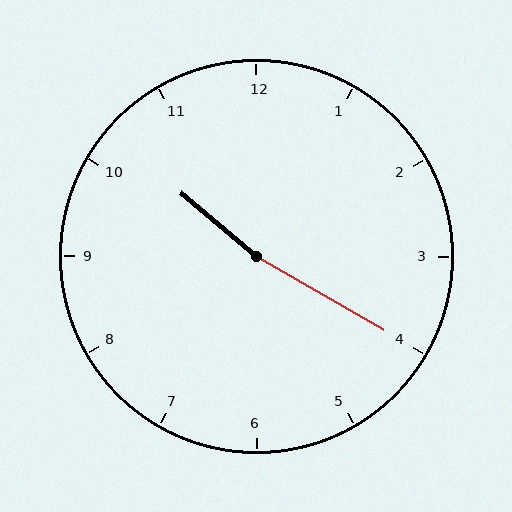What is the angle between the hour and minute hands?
Approximately 170 degrees.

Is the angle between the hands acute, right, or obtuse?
It is obtuse.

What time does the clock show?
10:20.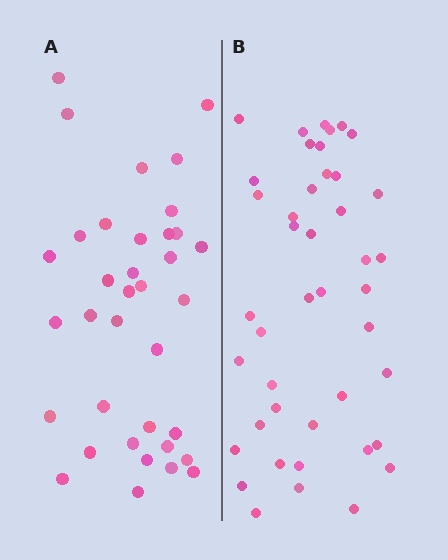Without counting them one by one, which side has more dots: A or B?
Region B (the right region) has more dots.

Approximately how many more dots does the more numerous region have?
Region B has roughly 8 or so more dots than region A.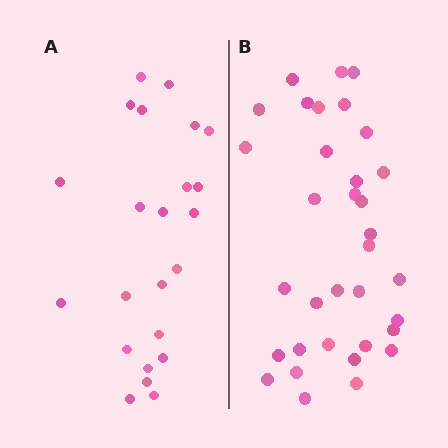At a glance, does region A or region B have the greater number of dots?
Region B (the right region) has more dots.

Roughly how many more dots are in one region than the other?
Region B has roughly 12 or so more dots than region A.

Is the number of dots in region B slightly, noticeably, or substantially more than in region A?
Region B has substantially more. The ratio is roughly 1.5 to 1.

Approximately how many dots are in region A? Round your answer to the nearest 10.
About 20 dots. (The exact count is 23, which rounds to 20.)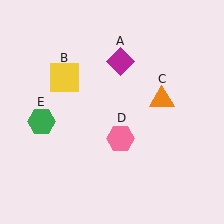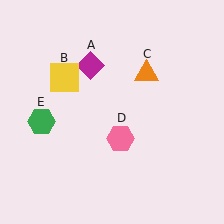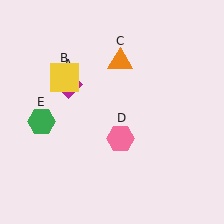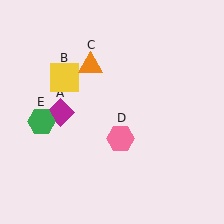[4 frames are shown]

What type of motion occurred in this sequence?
The magenta diamond (object A), orange triangle (object C) rotated counterclockwise around the center of the scene.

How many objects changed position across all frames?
2 objects changed position: magenta diamond (object A), orange triangle (object C).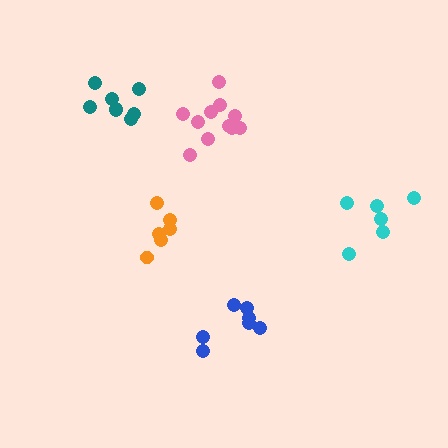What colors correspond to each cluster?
The clusters are colored: blue, teal, pink, orange, cyan.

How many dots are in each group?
Group 1: 7 dots, Group 2: 8 dots, Group 3: 11 dots, Group 4: 6 dots, Group 5: 6 dots (38 total).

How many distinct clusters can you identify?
There are 5 distinct clusters.